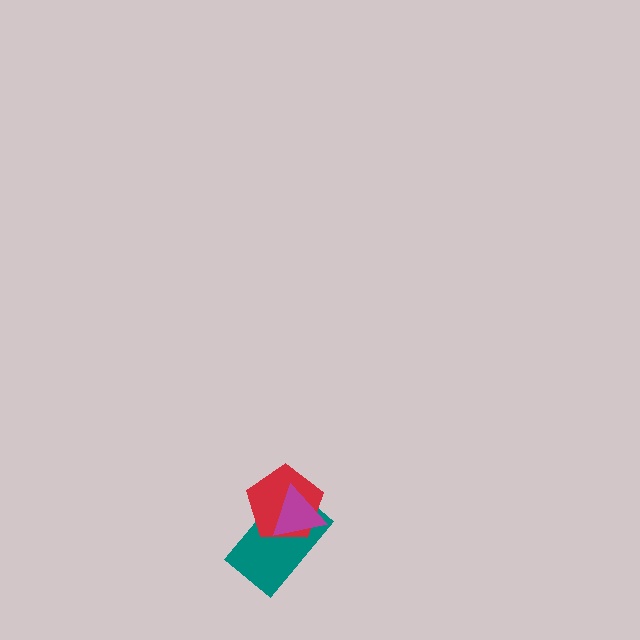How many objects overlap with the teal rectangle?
2 objects overlap with the teal rectangle.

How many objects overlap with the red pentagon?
2 objects overlap with the red pentagon.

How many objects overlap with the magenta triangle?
2 objects overlap with the magenta triangle.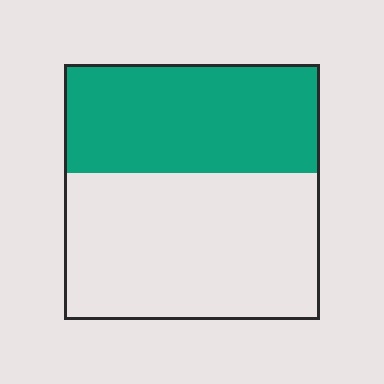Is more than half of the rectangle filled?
No.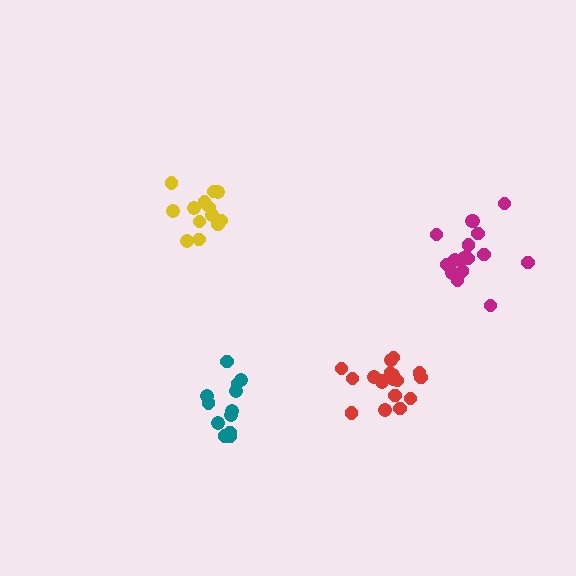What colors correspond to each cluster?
The clusters are colored: red, yellow, magenta, teal.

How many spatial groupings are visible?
There are 4 spatial groupings.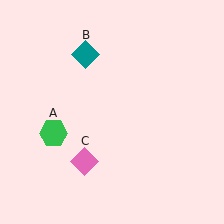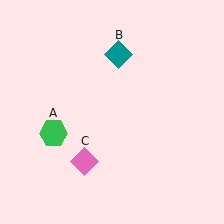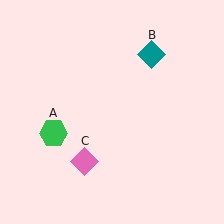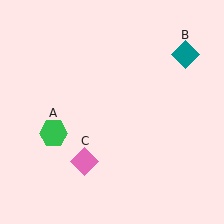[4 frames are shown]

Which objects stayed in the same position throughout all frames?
Green hexagon (object A) and pink diamond (object C) remained stationary.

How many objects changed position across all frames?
1 object changed position: teal diamond (object B).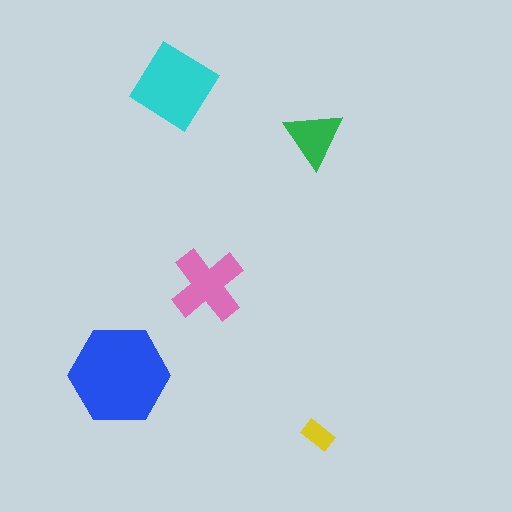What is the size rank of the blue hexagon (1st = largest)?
1st.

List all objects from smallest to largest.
The yellow rectangle, the green triangle, the pink cross, the cyan diamond, the blue hexagon.